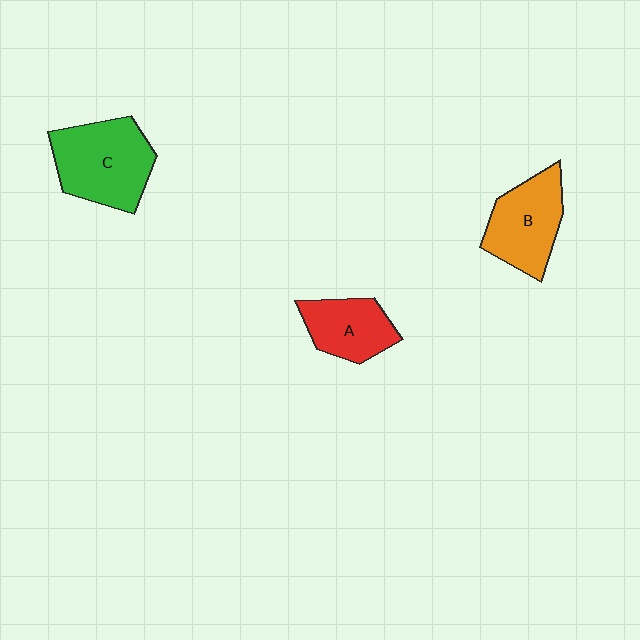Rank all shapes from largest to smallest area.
From largest to smallest: C (green), B (orange), A (red).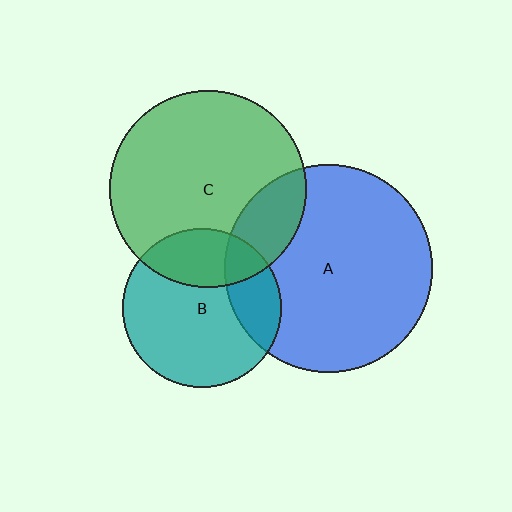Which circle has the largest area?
Circle A (blue).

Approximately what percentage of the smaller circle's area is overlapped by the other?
Approximately 20%.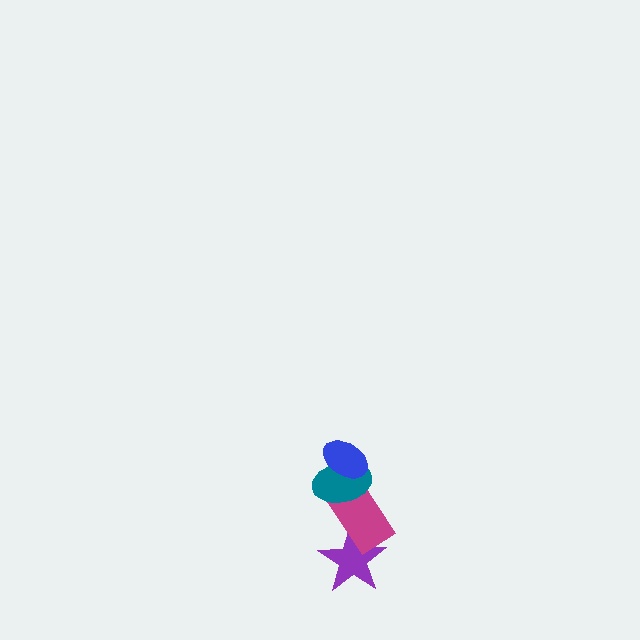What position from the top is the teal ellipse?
The teal ellipse is 2nd from the top.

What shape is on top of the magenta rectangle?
The teal ellipse is on top of the magenta rectangle.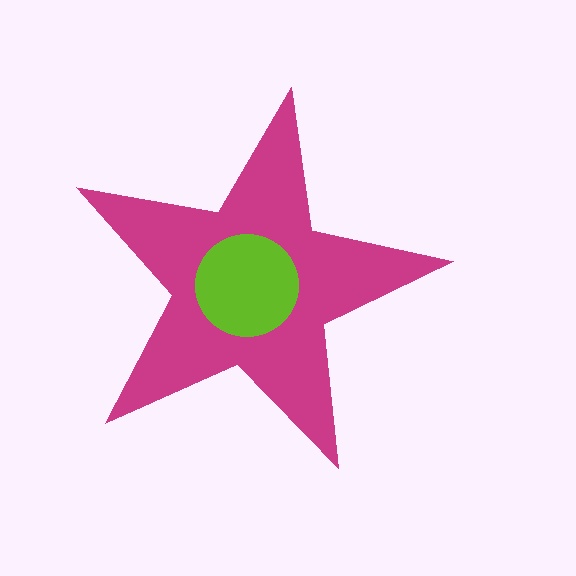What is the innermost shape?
The lime circle.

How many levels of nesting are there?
2.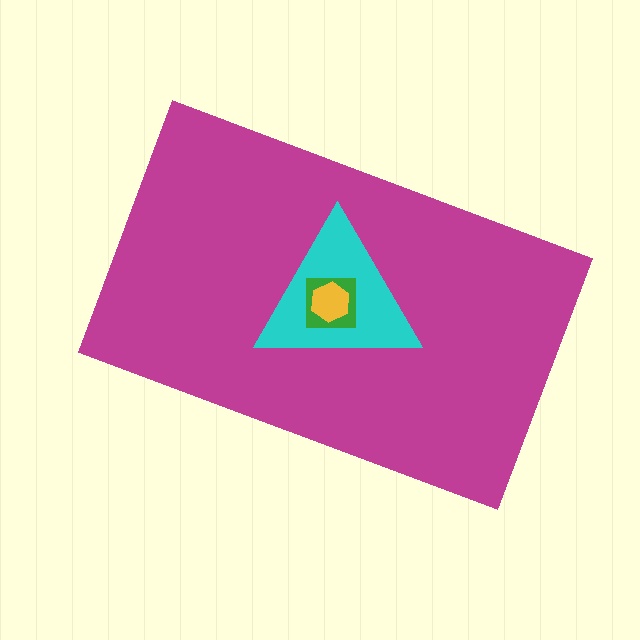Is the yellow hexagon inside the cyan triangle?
Yes.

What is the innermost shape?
The yellow hexagon.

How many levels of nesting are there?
4.